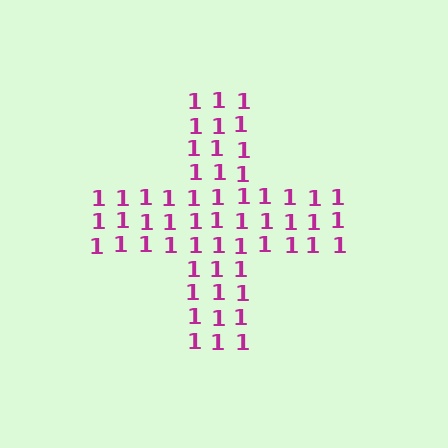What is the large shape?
The large shape is a cross.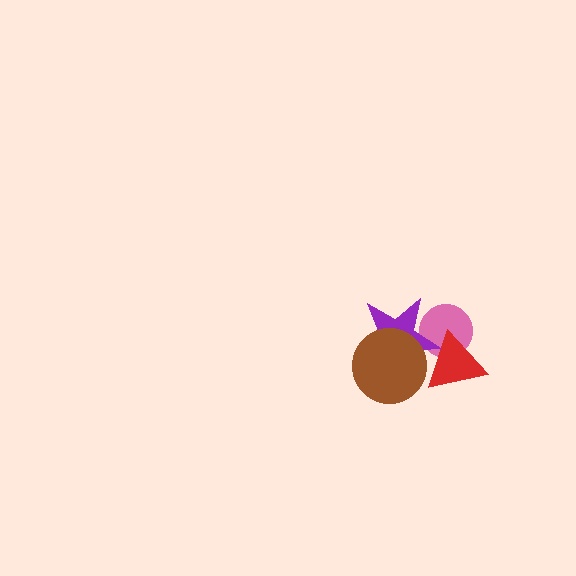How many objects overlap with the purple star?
3 objects overlap with the purple star.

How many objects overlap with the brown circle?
1 object overlaps with the brown circle.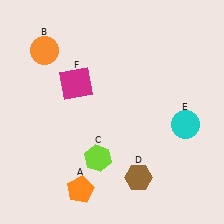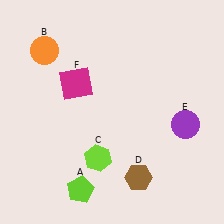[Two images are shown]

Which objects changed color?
A changed from orange to lime. E changed from cyan to purple.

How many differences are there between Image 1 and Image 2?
There are 2 differences between the two images.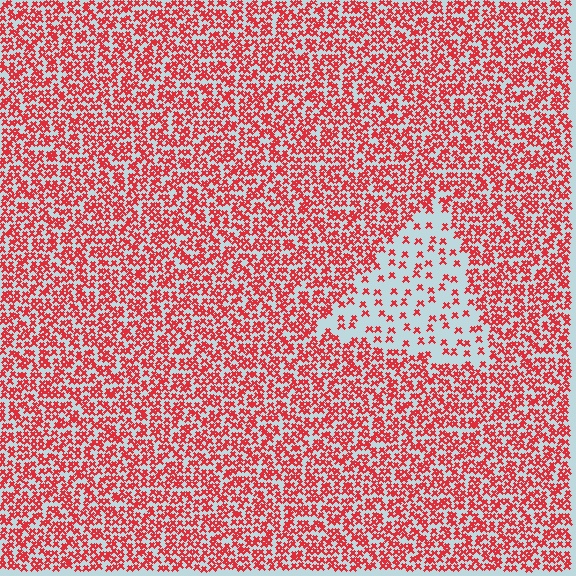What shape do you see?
I see a triangle.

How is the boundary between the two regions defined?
The boundary is defined by a change in element density (approximately 3.0x ratio). All elements are the same color, size, and shape.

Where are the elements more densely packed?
The elements are more densely packed outside the triangle boundary.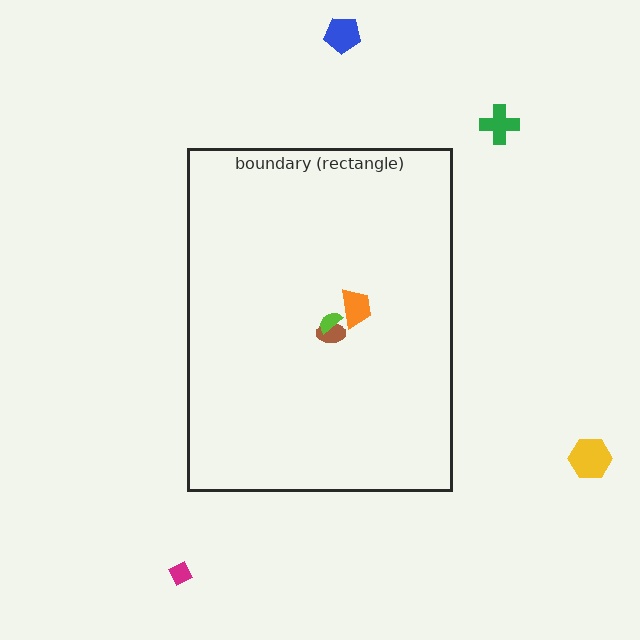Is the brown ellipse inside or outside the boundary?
Inside.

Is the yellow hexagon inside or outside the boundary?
Outside.